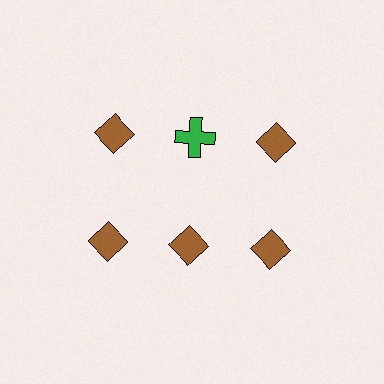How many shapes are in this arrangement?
There are 6 shapes arranged in a grid pattern.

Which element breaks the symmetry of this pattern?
The green cross in the top row, second from left column breaks the symmetry. All other shapes are brown diamonds.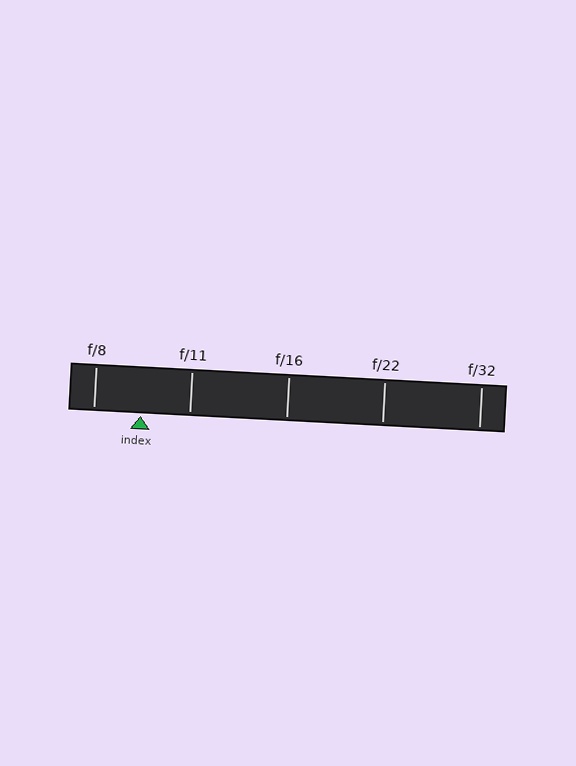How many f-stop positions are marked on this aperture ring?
There are 5 f-stop positions marked.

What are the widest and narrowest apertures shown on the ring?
The widest aperture shown is f/8 and the narrowest is f/32.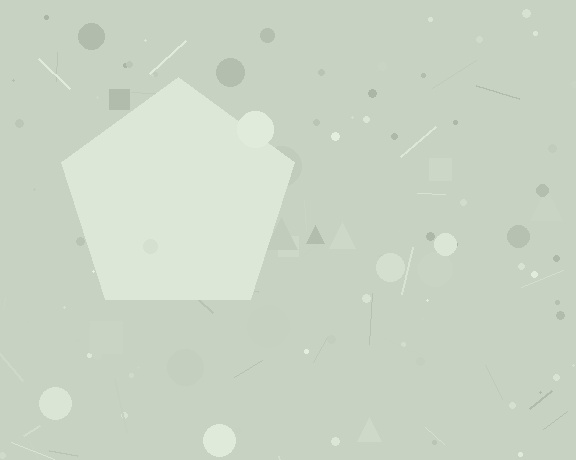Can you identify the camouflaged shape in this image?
The camouflaged shape is a pentagon.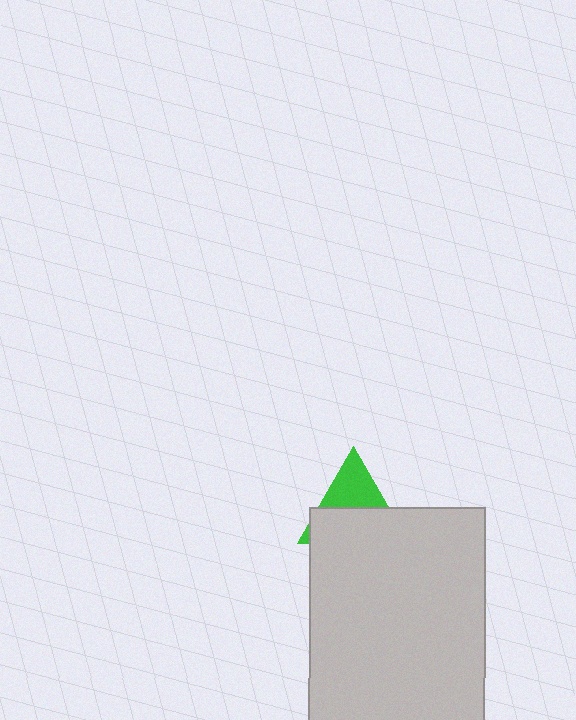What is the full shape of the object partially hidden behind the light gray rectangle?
The partially hidden object is a green triangle.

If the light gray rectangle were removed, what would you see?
You would see the complete green triangle.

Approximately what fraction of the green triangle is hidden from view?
Roughly 58% of the green triangle is hidden behind the light gray rectangle.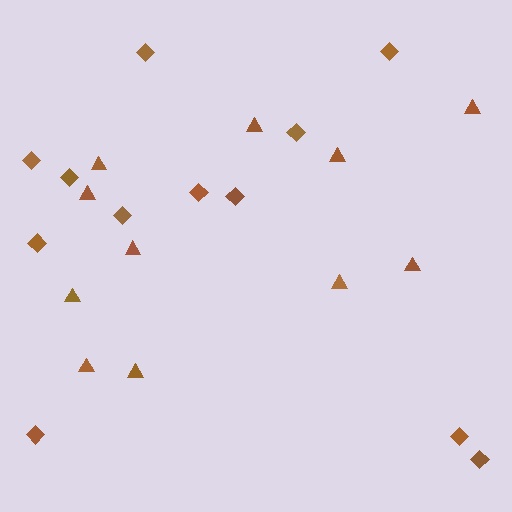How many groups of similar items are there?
There are 2 groups: one group of diamonds (12) and one group of triangles (11).